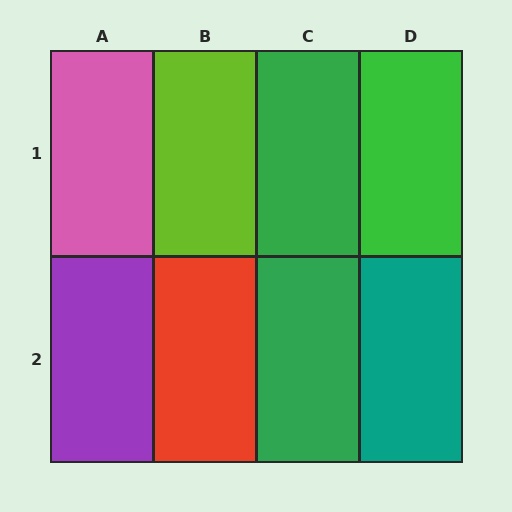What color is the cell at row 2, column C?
Green.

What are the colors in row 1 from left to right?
Pink, lime, green, green.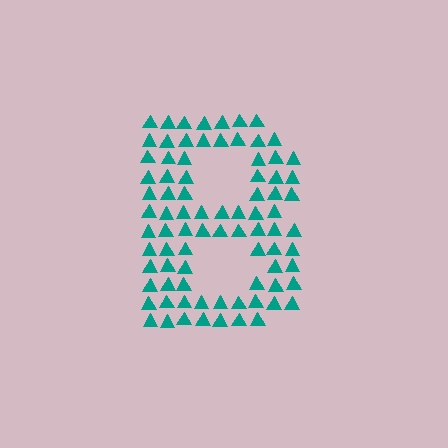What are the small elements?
The small elements are triangles.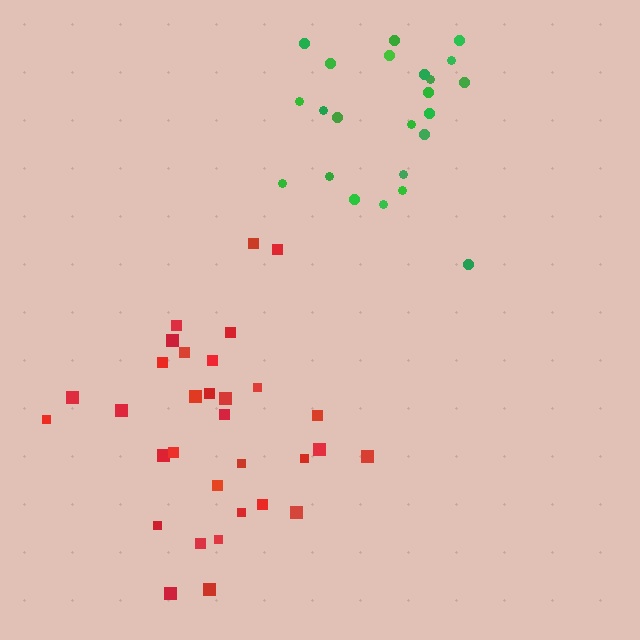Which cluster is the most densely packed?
Red.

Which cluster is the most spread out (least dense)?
Green.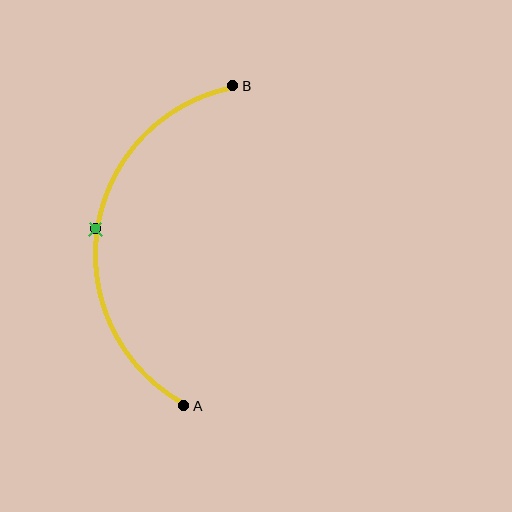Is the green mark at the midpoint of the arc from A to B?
Yes. The green mark lies on the arc at equal arc-length from both A and B — it is the arc midpoint.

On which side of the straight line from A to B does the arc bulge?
The arc bulges to the left of the straight line connecting A and B.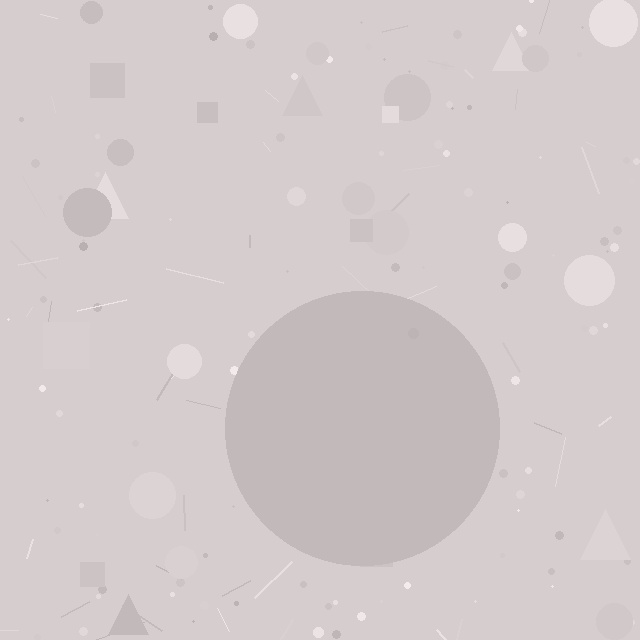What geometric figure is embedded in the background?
A circle is embedded in the background.